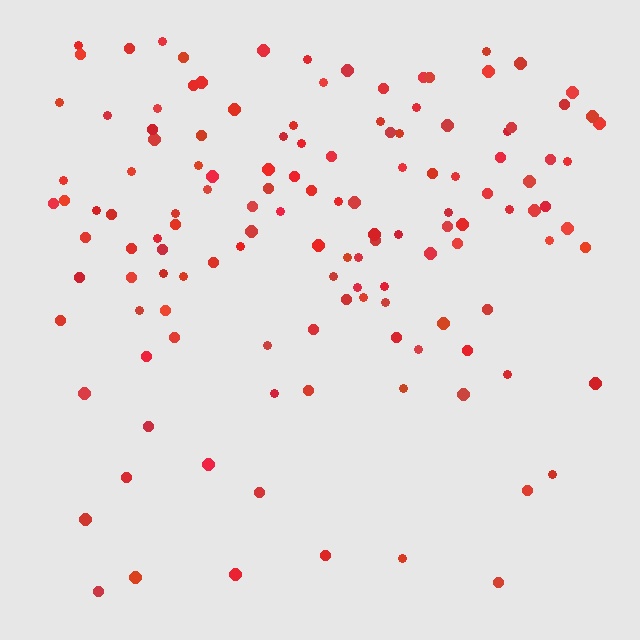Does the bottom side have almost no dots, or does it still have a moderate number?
Still a moderate number, just noticeably fewer than the top.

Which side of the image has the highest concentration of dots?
The top.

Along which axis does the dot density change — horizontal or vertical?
Vertical.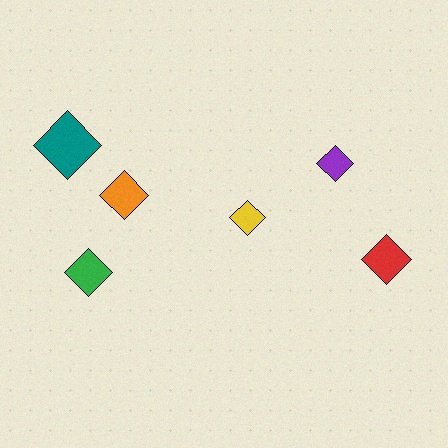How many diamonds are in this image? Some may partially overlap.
There are 6 diamonds.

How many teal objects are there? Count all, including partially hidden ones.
There is 1 teal object.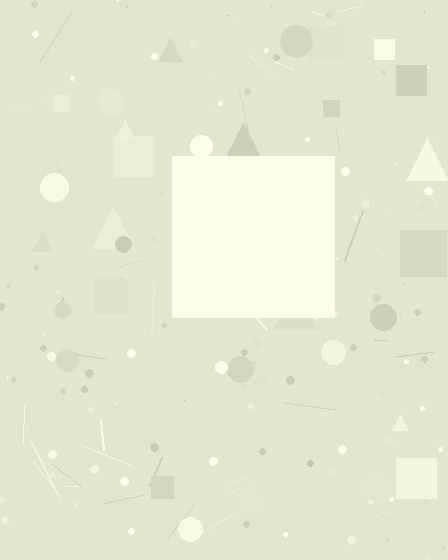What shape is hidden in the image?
A square is hidden in the image.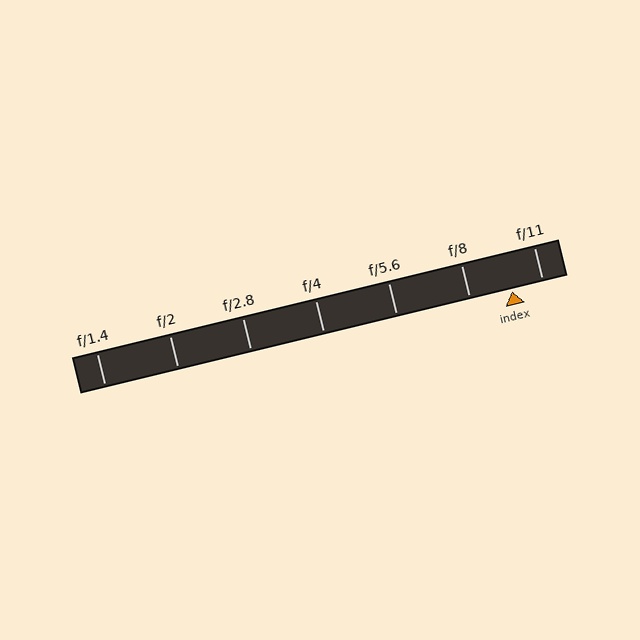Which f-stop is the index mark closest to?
The index mark is closest to f/11.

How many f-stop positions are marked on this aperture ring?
There are 7 f-stop positions marked.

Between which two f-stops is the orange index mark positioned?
The index mark is between f/8 and f/11.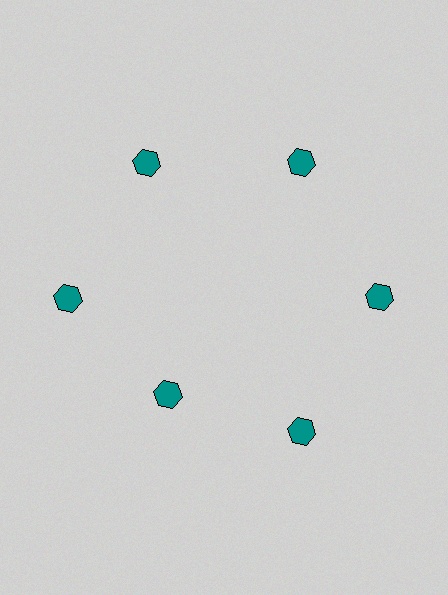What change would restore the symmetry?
The symmetry would be restored by moving it outward, back onto the ring so that all 6 hexagons sit at equal angles and equal distance from the center.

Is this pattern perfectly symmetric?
No. The 6 teal hexagons are arranged in a ring, but one element near the 7 o'clock position is pulled inward toward the center, breaking the 6-fold rotational symmetry.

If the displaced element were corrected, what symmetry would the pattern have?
It would have 6-fold rotational symmetry — the pattern would map onto itself every 60 degrees.